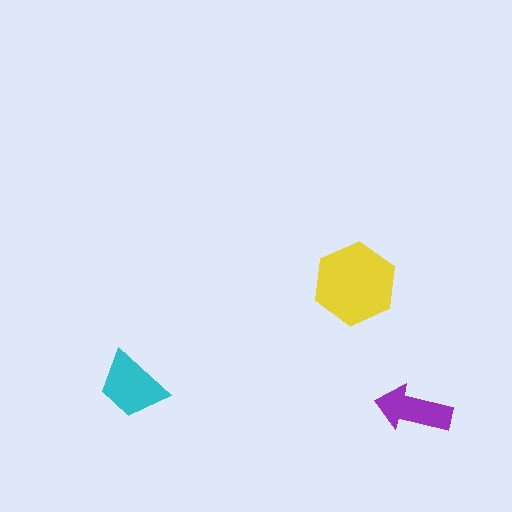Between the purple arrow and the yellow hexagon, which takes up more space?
The yellow hexagon.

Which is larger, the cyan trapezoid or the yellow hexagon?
The yellow hexagon.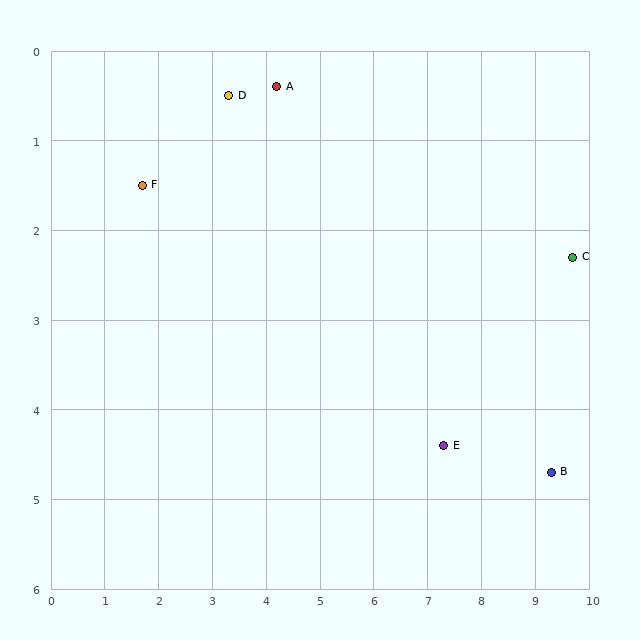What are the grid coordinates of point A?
Point A is at approximately (4.2, 0.4).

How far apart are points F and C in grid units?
Points F and C are about 8.0 grid units apart.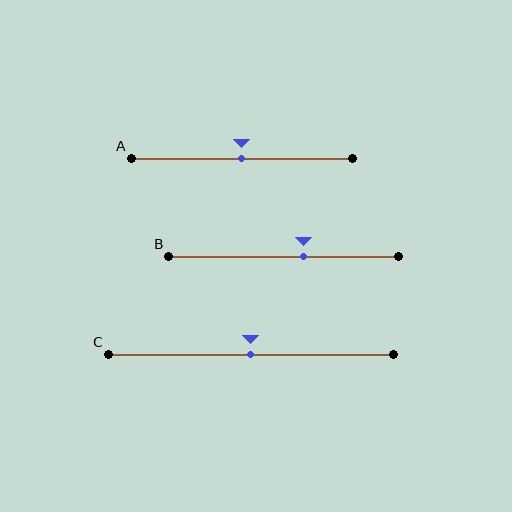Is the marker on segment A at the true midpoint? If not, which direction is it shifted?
Yes, the marker on segment A is at the true midpoint.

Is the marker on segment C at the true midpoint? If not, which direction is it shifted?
Yes, the marker on segment C is at the true midpoint.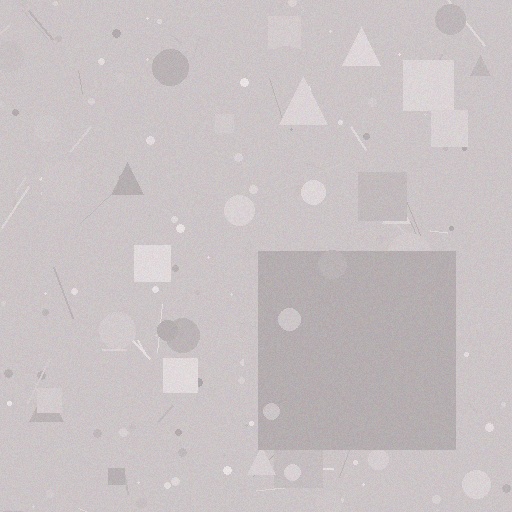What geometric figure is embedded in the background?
A square is embedded in the background.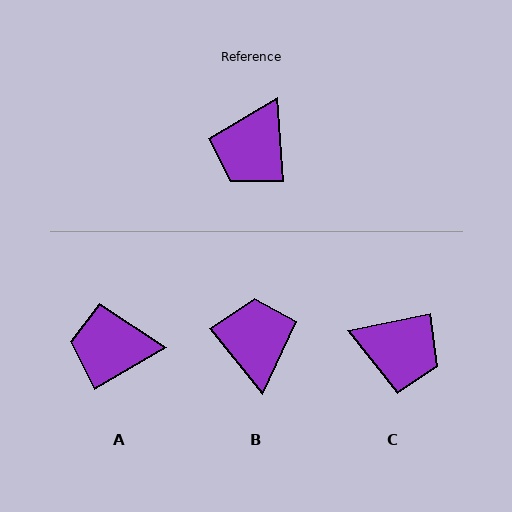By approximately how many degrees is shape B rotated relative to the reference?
Approximately 146 degrees clockwise.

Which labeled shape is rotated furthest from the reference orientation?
B, about 146 degrees away.